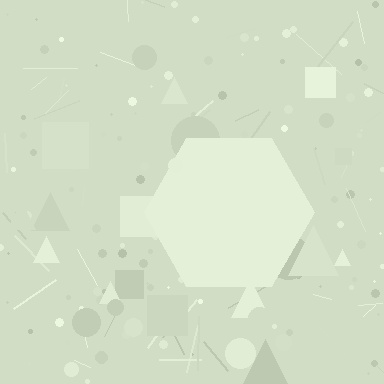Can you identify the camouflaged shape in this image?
The camouflaged shape is a hexagon.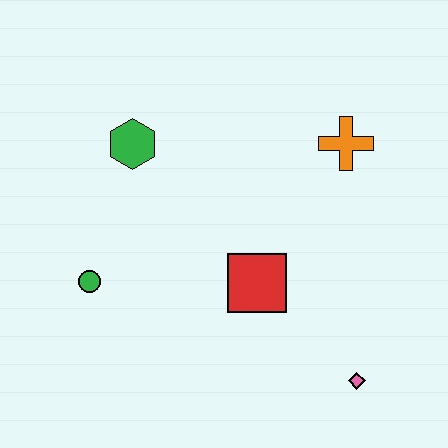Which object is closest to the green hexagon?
The green circle is closest to the green hexagon.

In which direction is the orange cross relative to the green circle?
The orange cross is to the right of the green circle.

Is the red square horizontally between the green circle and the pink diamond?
Yes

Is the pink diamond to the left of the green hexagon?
No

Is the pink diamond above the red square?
No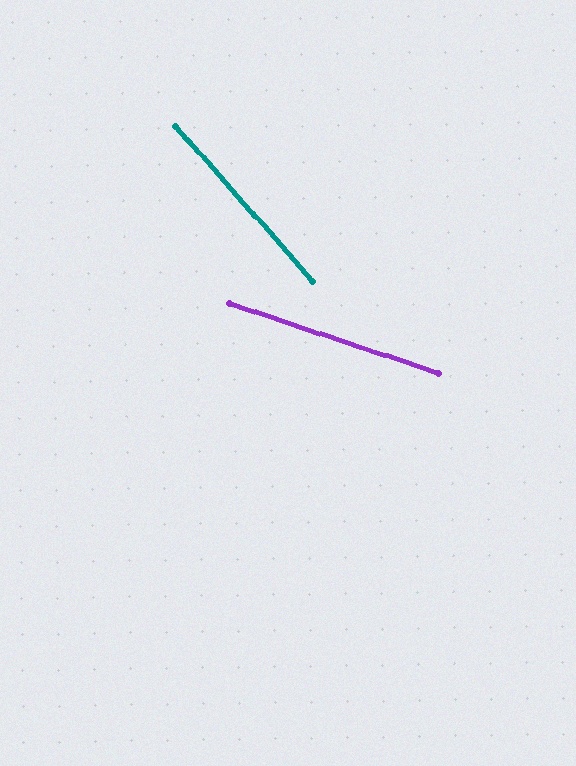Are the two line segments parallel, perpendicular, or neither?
Neither parallel nor perpendicular — they differ by about 30°.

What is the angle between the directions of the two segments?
Approximately 30 degrees.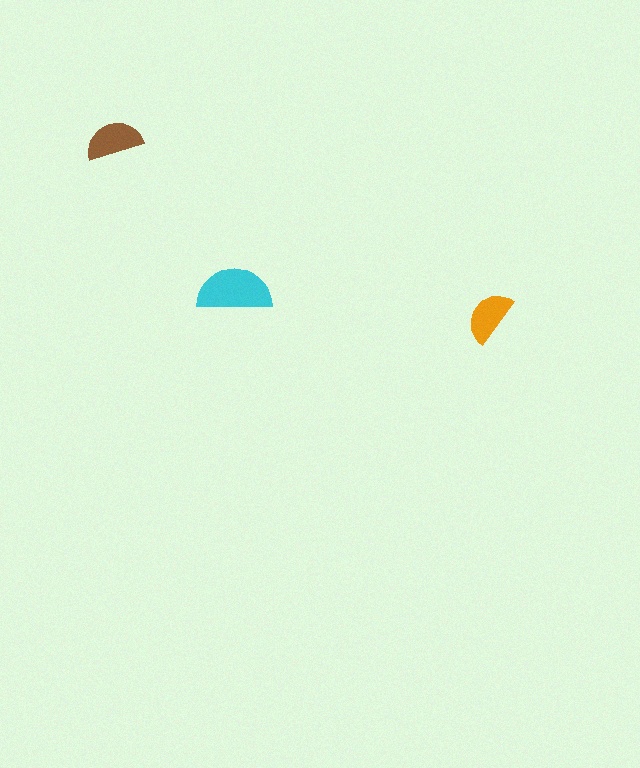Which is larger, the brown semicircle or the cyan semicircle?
The cyan one.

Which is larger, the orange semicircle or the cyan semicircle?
The cyan one.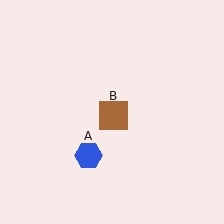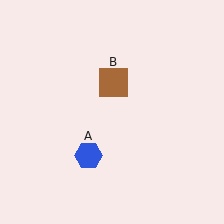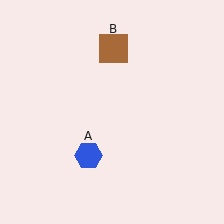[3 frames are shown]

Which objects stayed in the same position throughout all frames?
Blue hexagon (object A) remained stationary.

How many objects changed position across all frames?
1 object changed position: brown square (object B).